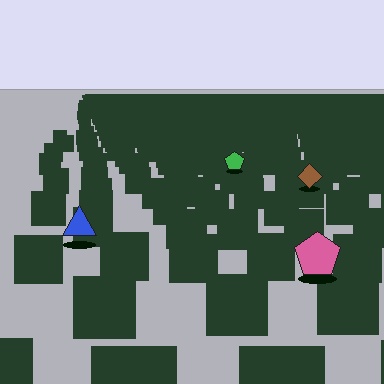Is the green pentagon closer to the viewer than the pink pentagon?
No. The pink pentagon is closer — you can tell from the texture gradient: the ground texture is coarser near it.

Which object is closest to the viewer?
The pink pentagon is closest. The texture marks near it are larger and more spread out.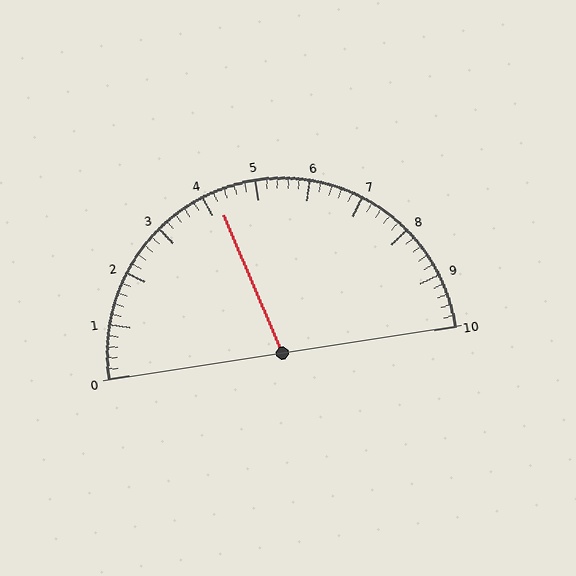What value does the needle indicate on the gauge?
The needle indicates approximately 4.2.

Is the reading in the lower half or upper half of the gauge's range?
The reading is in the lower half of the range (0 to 10).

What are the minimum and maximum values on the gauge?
The gauge ranges from 0 to 10.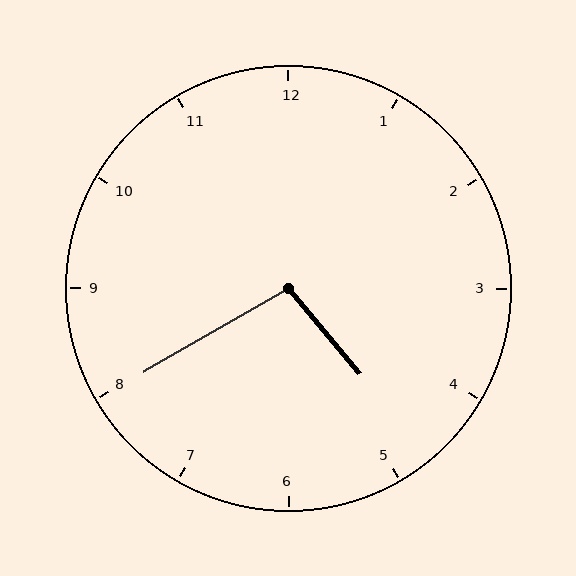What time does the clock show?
4:40.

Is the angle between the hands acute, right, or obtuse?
It is obtuse.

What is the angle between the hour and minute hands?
Approximately 100 degrees.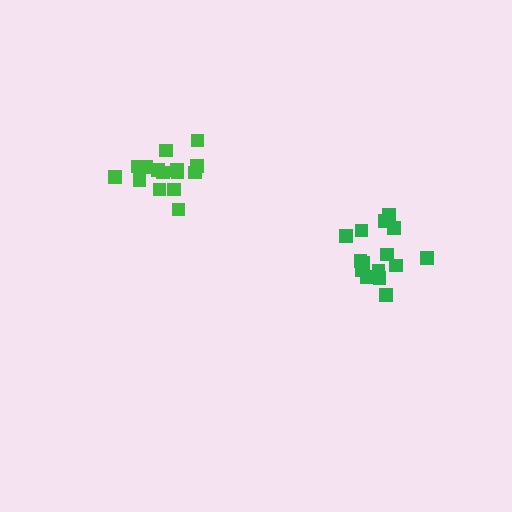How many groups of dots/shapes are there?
There are 2 groups.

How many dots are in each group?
Group 1: 15 dots, Group 2: 15 dots (30 total).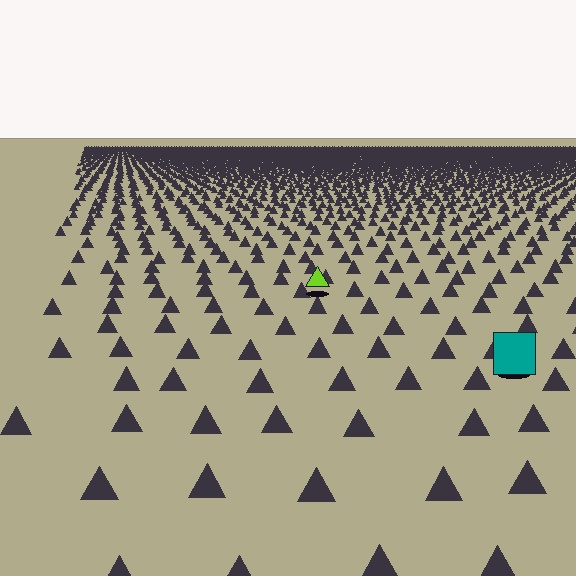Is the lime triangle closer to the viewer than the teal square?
No. The teal square is closer — you can tell from the texture gradient: the ground texture is coarser near it.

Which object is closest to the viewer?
The teal square is closest. The texture marks near it are larger and more spread out.